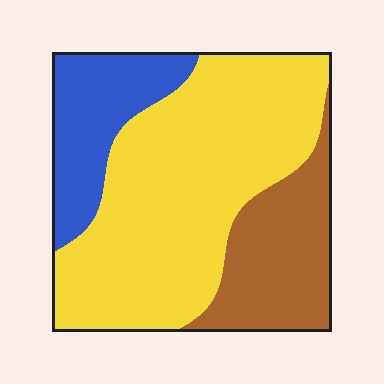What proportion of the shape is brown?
Brown covers around 25% of the shape.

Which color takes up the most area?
Yellow, at roughly 60%.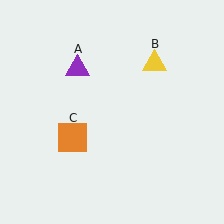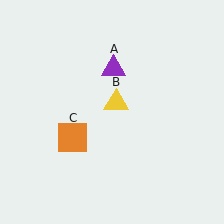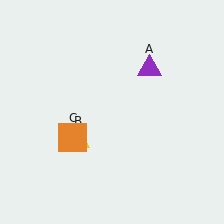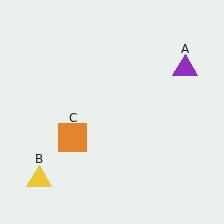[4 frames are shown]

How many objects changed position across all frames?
2 objects changed position: purple triangle (object A), yellow triangle (object B).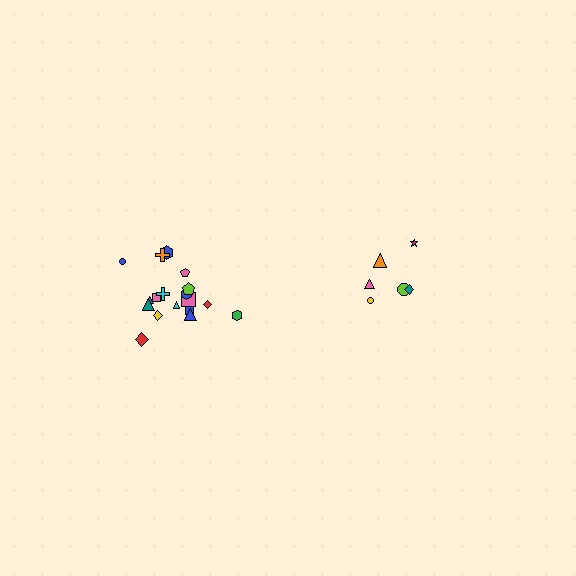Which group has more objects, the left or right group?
The left group.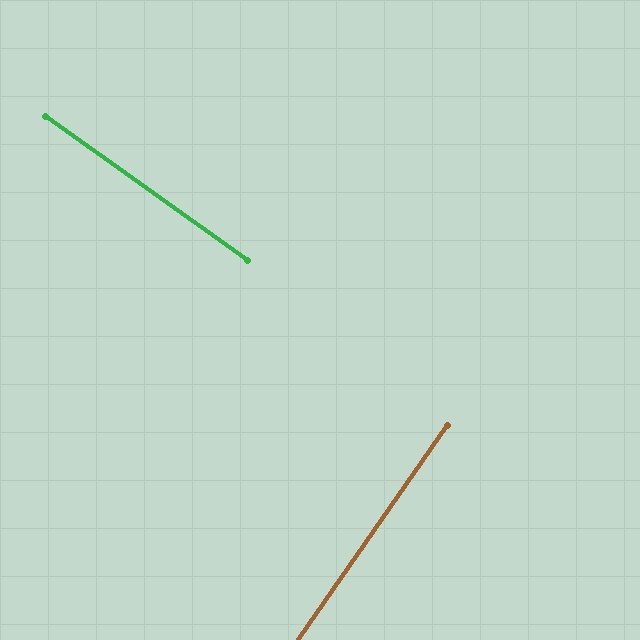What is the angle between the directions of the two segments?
Approximately 89 degrees.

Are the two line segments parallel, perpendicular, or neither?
Perpendicular — they meet at approximately 89°.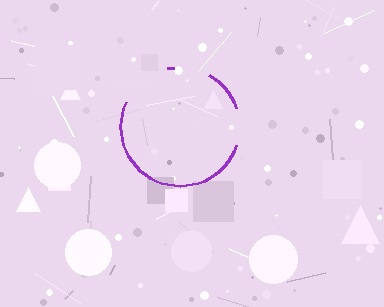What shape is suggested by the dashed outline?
The dashed outline suggests a circle.